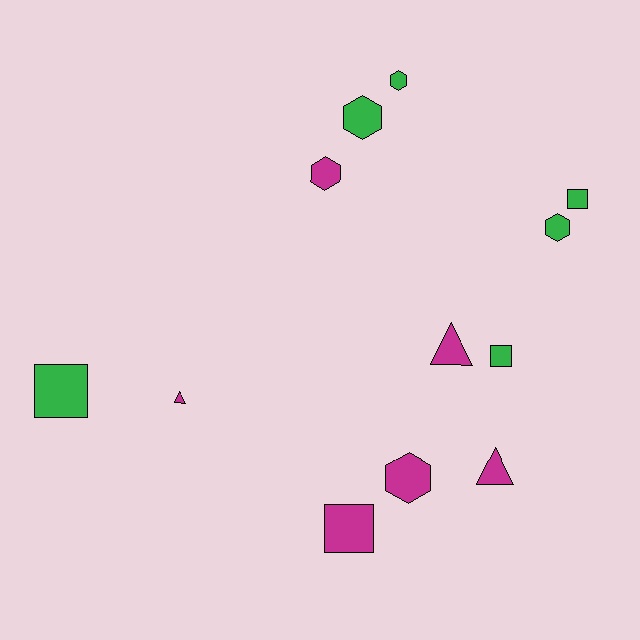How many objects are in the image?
There are 12 objects.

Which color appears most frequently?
Green, with 6 objects.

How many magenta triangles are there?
There are 3 magenta triangles.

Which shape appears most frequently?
Hexagon, with 5 objects.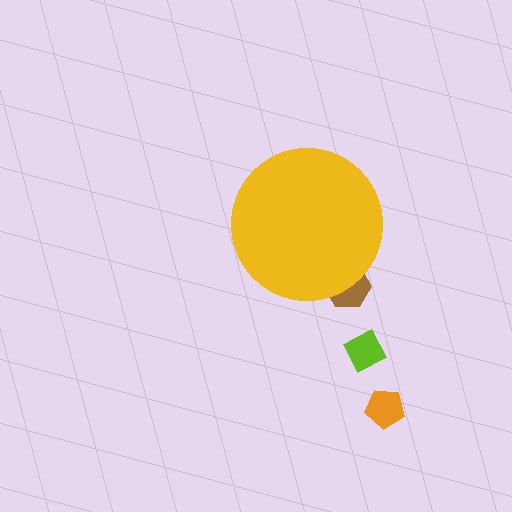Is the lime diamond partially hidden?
No, the lime diamond is fully visible.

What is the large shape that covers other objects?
A yellow circle.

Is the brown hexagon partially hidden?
Yes, the brown hexagon is partially hidden behind the yellow circle.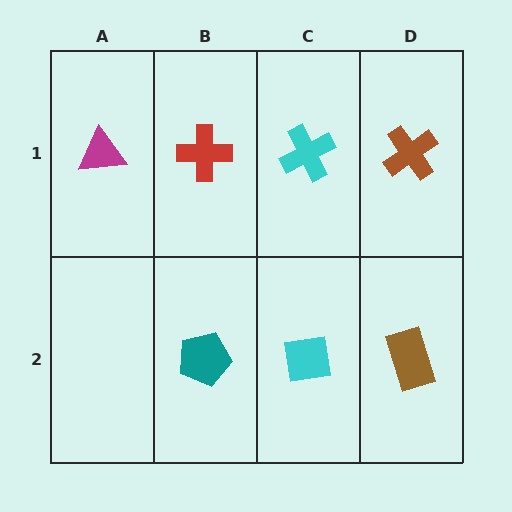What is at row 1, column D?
A brown cross.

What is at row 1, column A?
A magenta triangle.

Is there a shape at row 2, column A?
No, that cell is empty.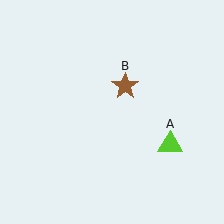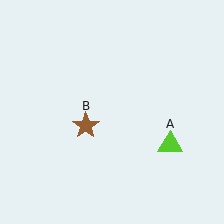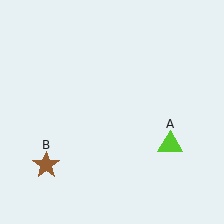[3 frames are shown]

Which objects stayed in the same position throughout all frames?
Lime triangle (object A) remained stationary.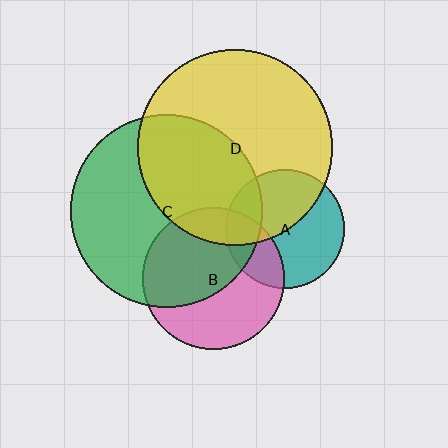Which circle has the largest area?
Circle D (yellow).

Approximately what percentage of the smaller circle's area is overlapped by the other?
Approximately 45%.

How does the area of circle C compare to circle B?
Approximately 1.8 times.